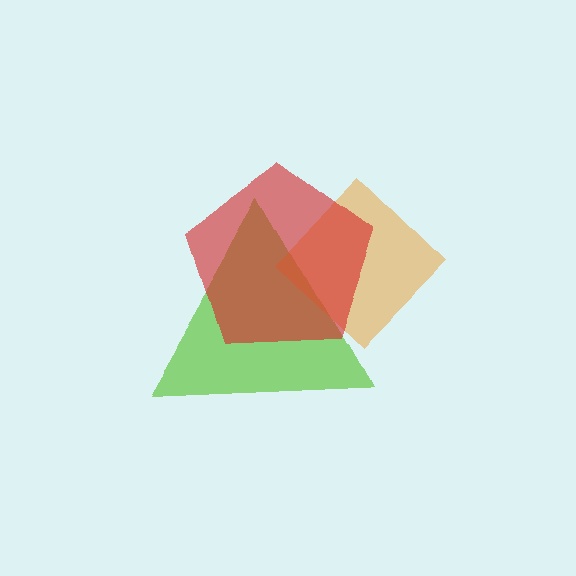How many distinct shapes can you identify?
There are 3 distinct shapes: a lime triangle, an orange diamond, a red pentagon.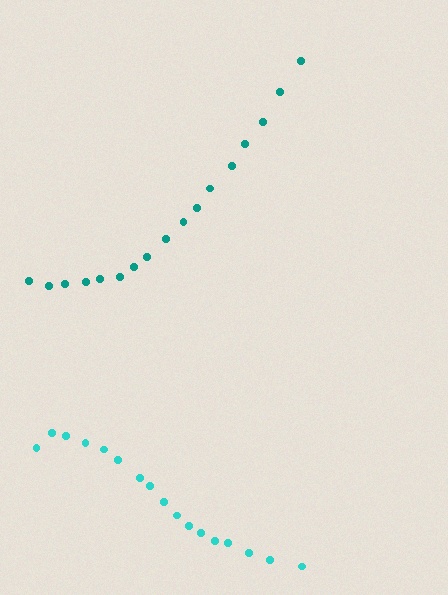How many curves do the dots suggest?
There are 2 distinct paths.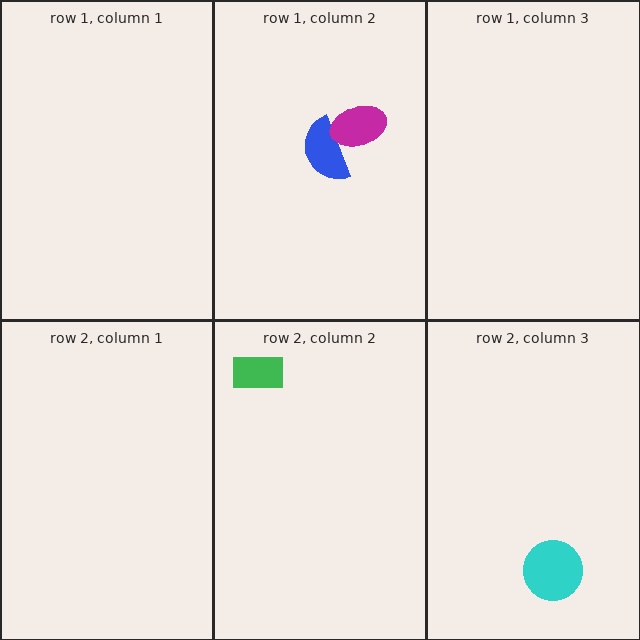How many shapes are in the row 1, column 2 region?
2.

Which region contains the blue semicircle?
The row 1, column 2 region.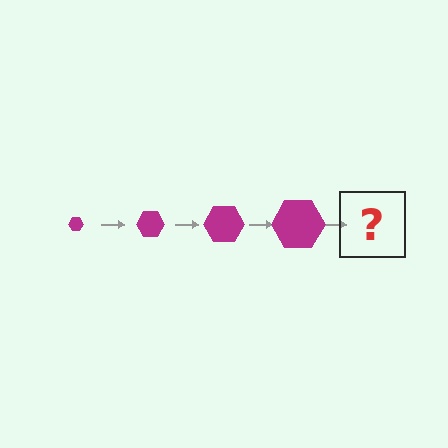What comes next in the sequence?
The next element should be a magenta hexagon, larger than the previous one.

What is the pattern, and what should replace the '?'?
The pattern is that the hexagon gets progressively larger each step. The '?' should be a magenta hexagon, larger than the previous one.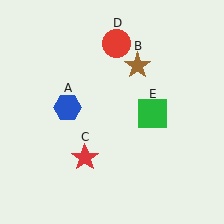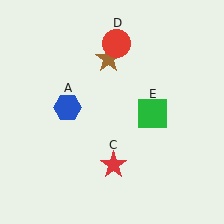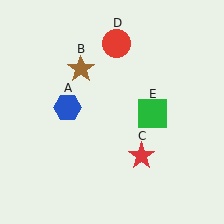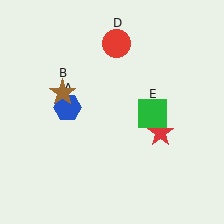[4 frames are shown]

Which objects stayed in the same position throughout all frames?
Blue hexagon (object A) and red circle (object D) and green square (object E) remained stationary.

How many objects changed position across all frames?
2 objects changed position: brown star (object B), red star (object C).